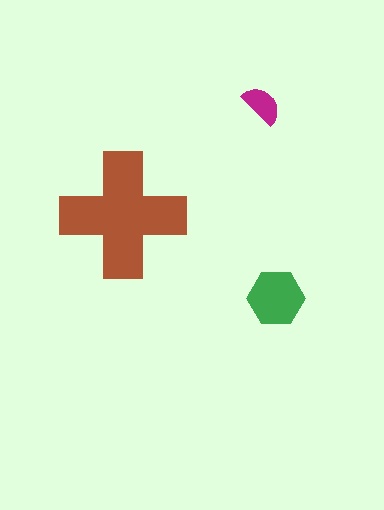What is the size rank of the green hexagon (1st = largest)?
2nd.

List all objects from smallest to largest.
The magenta semicircle, the green hexagon, the brown cross.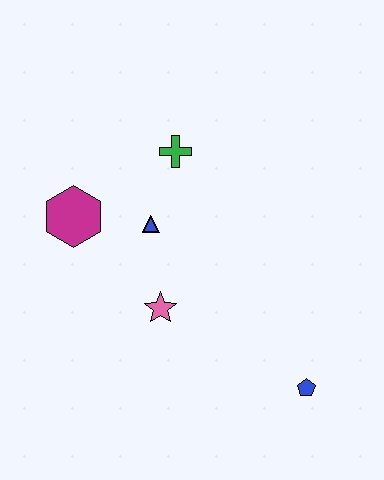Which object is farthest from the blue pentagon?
The magenta hexagon is farthest from the blue pentagon.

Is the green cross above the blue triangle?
Yes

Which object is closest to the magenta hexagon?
The blue triangle is closest to the magenta hexagon.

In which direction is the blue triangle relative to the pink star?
The blue triangle is above the pink star.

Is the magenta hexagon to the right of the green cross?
No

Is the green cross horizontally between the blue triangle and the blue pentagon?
Yes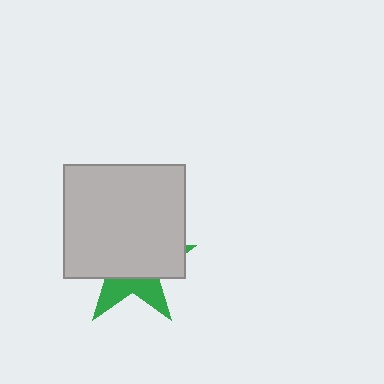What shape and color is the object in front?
The object in front is a light gray rectangle.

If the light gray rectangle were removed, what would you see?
You would see the complete green star.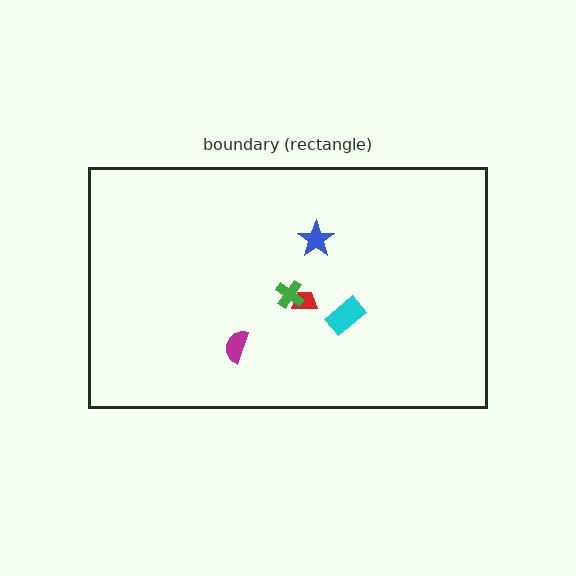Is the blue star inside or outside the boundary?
Inside.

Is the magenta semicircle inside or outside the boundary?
Inside.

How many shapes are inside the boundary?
5 inside, 0 outside.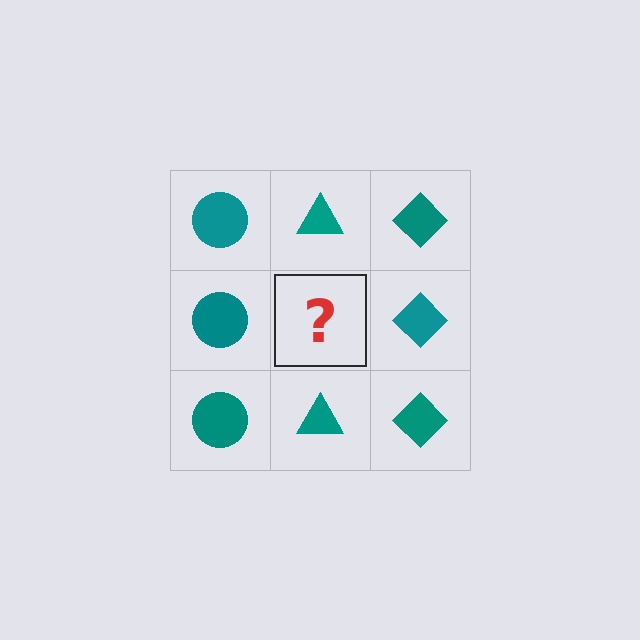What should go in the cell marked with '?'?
The missing cell should contain a teal triangle.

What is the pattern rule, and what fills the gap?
The rule is that each column has a consistent shape. The gap should be filled with a teal triangle.